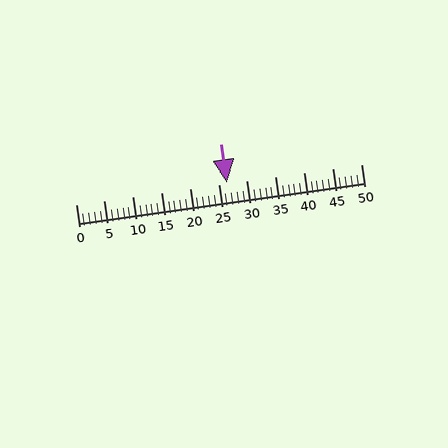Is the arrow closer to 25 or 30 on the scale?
The arrow is closer to 25.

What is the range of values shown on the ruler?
The ruler shows values from 0 to 50.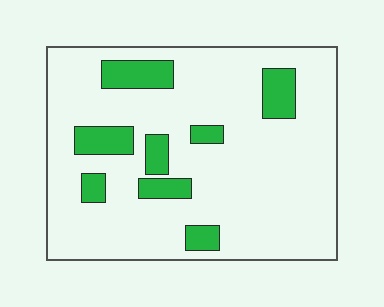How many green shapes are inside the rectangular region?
8.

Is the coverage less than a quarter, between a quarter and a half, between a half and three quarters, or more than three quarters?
Less than a quarter.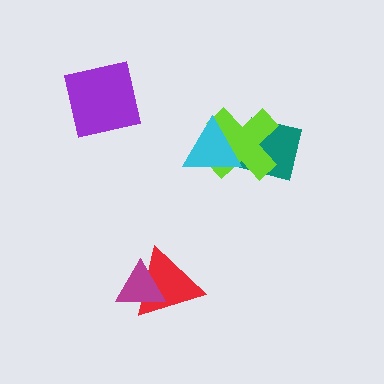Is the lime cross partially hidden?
Yes, it is partially covered by another shape.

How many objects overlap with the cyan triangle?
2 objects overlap with the cyan triangle.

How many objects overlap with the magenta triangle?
1 object overlaps with the magenta triangle.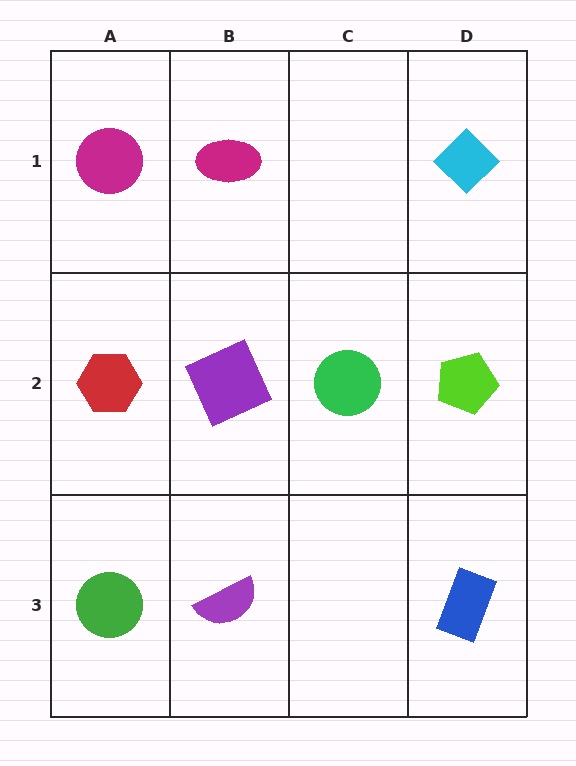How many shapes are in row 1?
3 shapes.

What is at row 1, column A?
A magenta circle.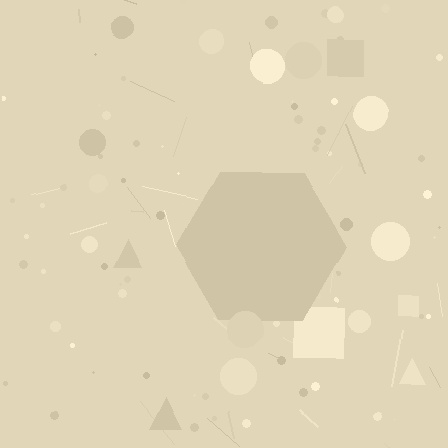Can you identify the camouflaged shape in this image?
The camouflaged shape is a hexagon.